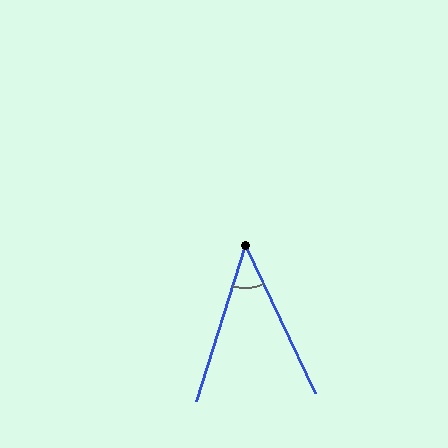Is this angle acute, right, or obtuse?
It is acute.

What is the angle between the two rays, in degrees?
Approximately 43 degrees.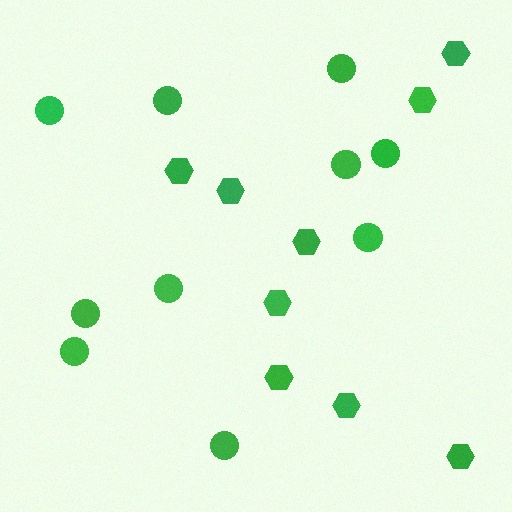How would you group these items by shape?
There are 2 groups: one group of hexagons (9) and one group of circles (10).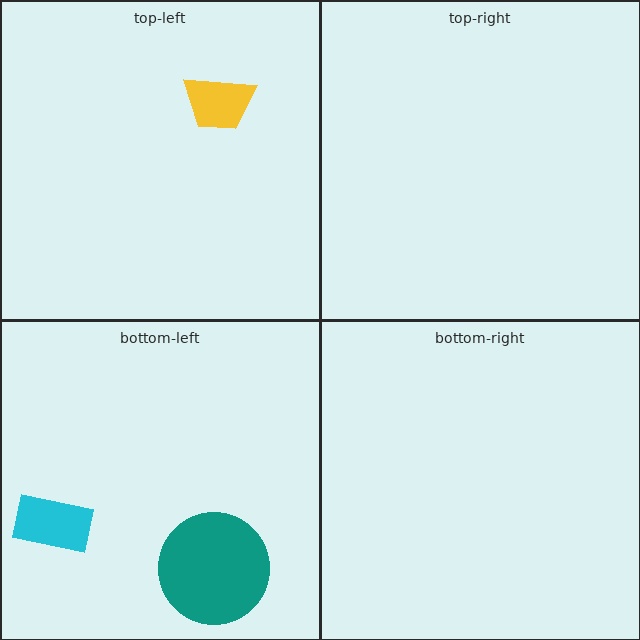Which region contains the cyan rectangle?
The bottom-left region.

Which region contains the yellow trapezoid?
The top-left region.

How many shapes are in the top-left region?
1.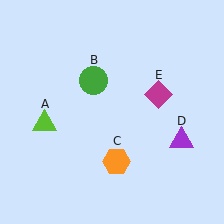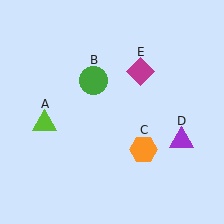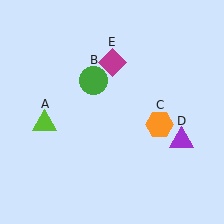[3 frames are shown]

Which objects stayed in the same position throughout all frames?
Lime triangle (object A) and green circle (object B) and purple triangle (object D) remained stationary.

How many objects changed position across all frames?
2 objects changed position: orange hexagon (object C), magenta diamond (object E).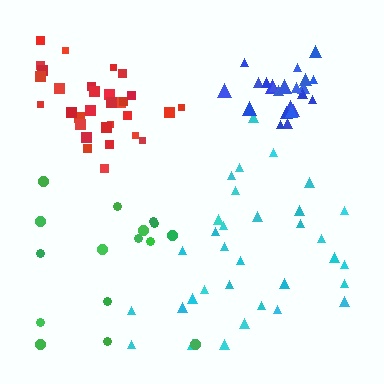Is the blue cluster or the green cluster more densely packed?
Blue.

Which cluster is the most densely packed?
Blue.